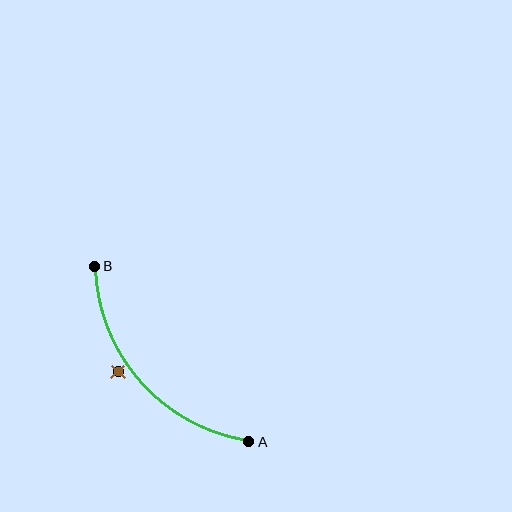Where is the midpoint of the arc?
The arc midpoint is the point on the curve farthest from the straight line joining A and B. It sits below and to the left of that line.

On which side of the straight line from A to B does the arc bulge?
The arc bulges below and to the left of the straight line connecting A and B.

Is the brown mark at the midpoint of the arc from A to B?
No — the brown mark does not lie on the arc at all. It sits slightly outside the curve.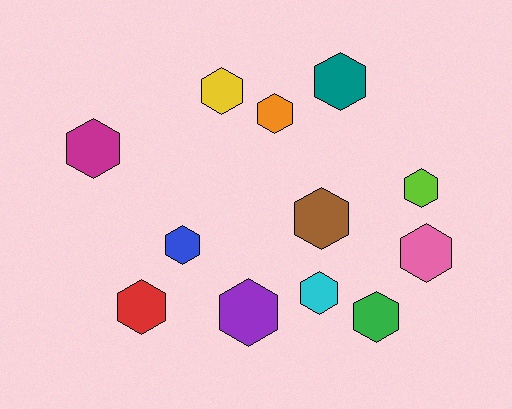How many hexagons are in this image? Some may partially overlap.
There are 12 hexagons.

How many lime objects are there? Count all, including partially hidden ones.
There is 1 lime object.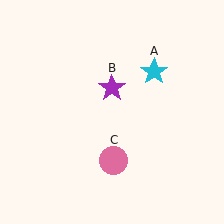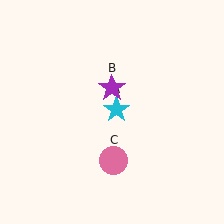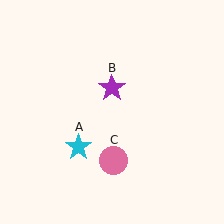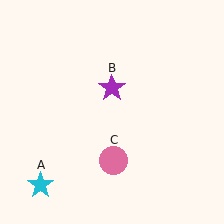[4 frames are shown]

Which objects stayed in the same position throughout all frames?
Purple star (object B) and pink circle (object C) remained stationary.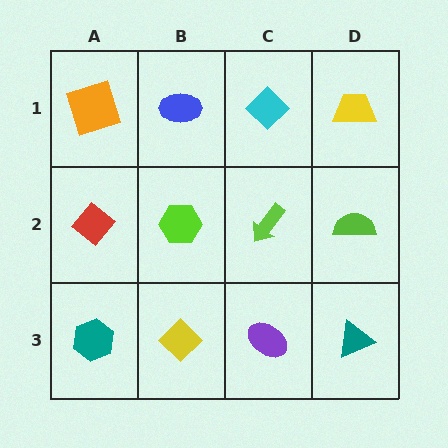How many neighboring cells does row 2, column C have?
4.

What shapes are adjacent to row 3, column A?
A red diamond (row 2, column A), a yellow diamond (row 3, column B).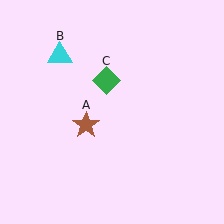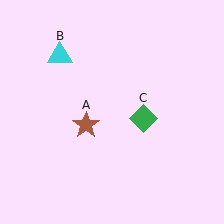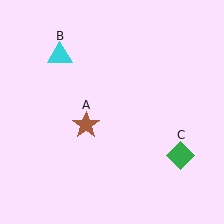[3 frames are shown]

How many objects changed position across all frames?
1 object changed position: green diamond (object C).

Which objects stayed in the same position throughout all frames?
Brown star (object A) and cyan triangle (object B) remained stationary.